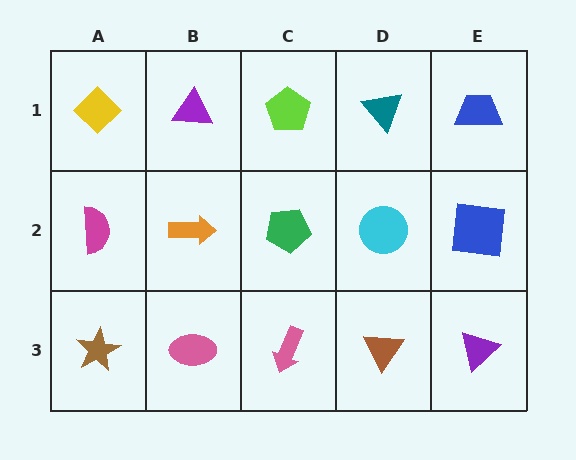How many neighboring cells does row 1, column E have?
2.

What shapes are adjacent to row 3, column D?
A cyan circle (row 2, column D), a pink arrow (row 3, column C), a purple triangle (row 3, column E).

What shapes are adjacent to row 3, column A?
A magenta semicircle (row 2, column A), a pink ellipse (row 3, column B).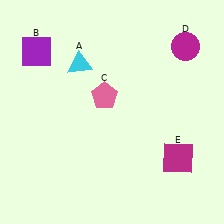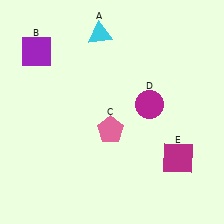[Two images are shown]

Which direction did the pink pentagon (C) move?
The pink pentagon (C) moved down.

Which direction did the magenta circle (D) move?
The magenta circle (D) moved down.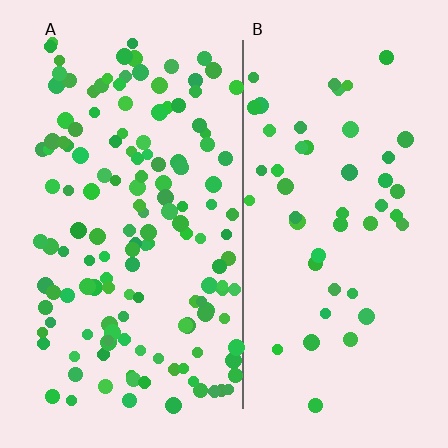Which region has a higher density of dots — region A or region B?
A (the left).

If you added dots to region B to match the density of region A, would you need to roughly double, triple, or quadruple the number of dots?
Approximately triple.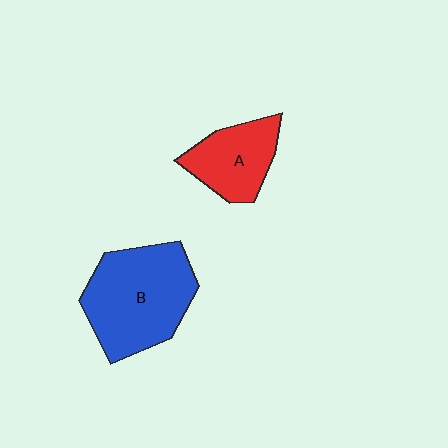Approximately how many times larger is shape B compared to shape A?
Approximately 1.8 times.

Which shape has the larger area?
Shape B (blue).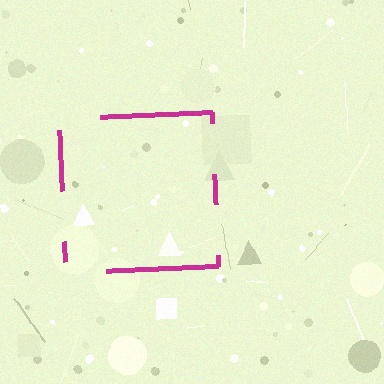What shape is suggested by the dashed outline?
The dashed outline suggests a square.